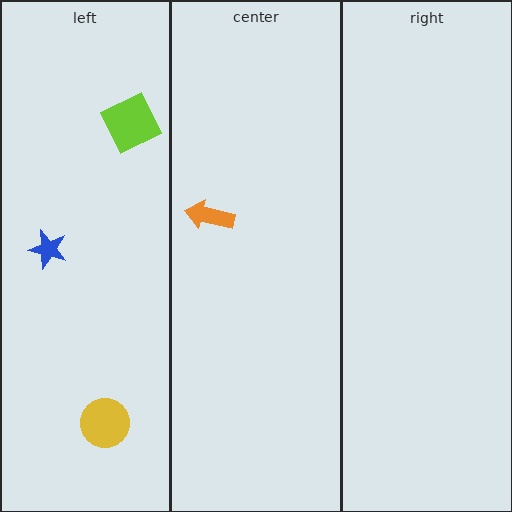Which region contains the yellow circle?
The left region.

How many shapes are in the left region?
3.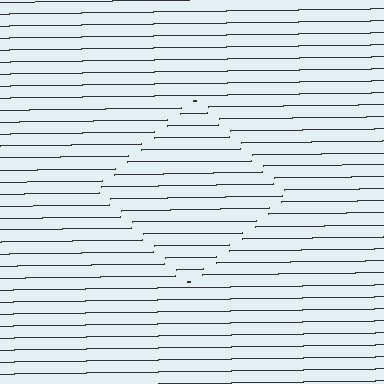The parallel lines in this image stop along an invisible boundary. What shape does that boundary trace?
An illusory square. The interior of the shape contains the same grating, shifted by half a period — the contour is defined by the phase discontinuity where line-ends from the inner and outer gratings abut.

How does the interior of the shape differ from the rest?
The interior of the shape contains the same grating, shifted by half a period — the contour is defined by the phase discontinuity where line-ends from the inner and outer gratings abut.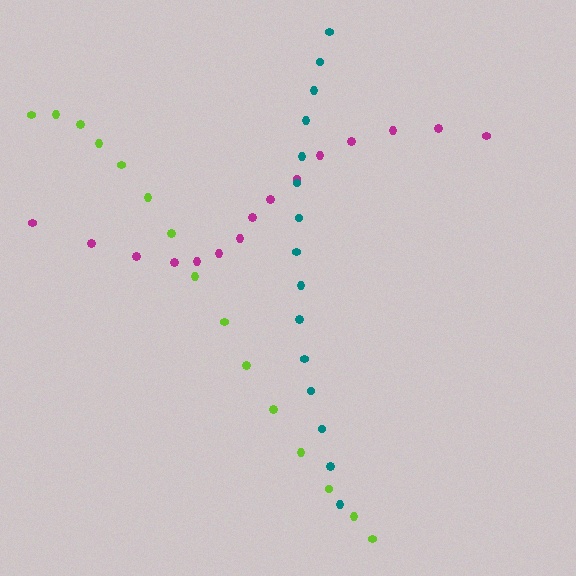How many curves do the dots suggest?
There are 3 distinct paths.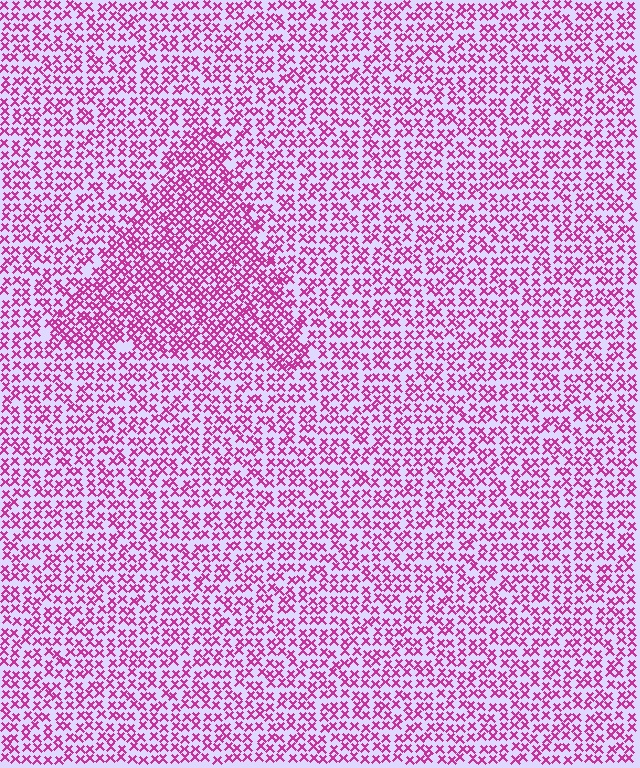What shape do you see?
I see a triangle.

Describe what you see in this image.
The image contains small magenta elements arranged at two different densities. A triangle-shaped region is visible where the elements are more densely packed than the surrounding area.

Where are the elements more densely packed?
The elements are more densely packed inside the triangle boundary.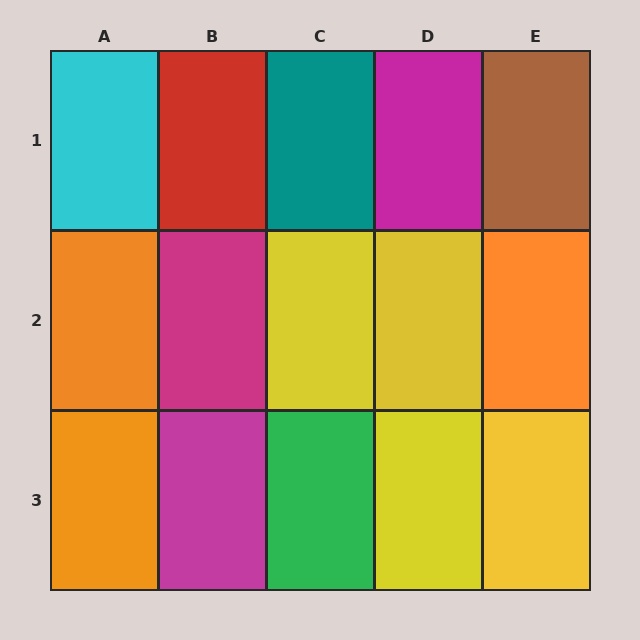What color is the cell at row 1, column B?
Red.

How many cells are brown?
1 cell is brown.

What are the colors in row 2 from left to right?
Orange, magenta, yellow, yellow, orange.